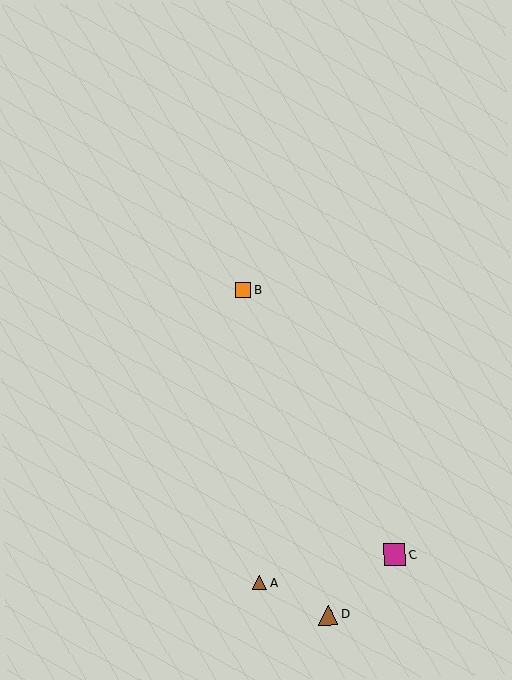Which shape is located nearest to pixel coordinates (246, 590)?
The brown triangle (labeled A) at (260, 583) is nearest to that location.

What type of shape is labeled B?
Shape B is an orange square.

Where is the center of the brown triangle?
The center of the brown triangle is at (328, 615).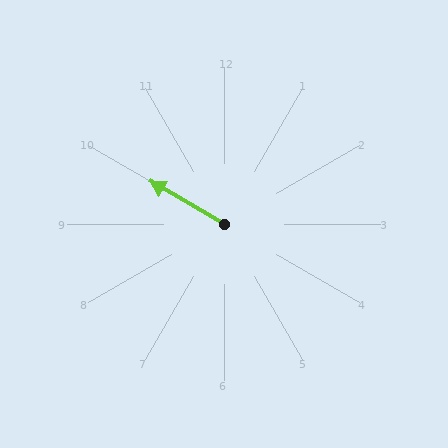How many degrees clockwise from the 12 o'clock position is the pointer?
Approximately 300 degrees.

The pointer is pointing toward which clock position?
Roughly 10 o'clock.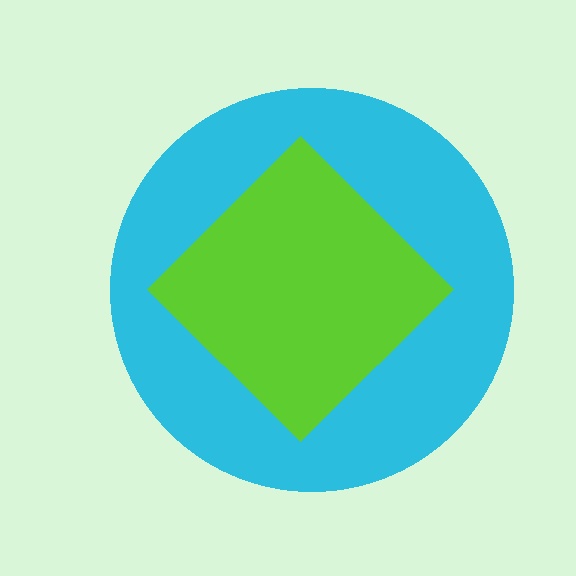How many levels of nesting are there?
2.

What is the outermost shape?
The cyan circle.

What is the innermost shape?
The lime diamond.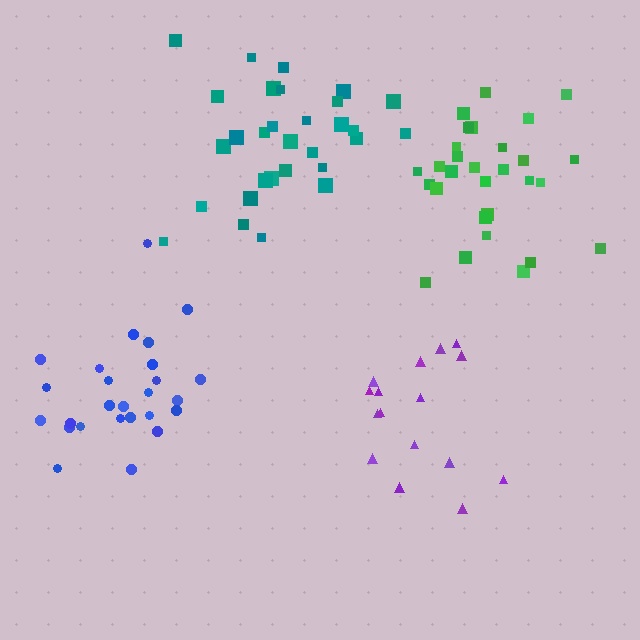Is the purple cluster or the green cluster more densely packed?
Green.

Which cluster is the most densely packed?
Blue.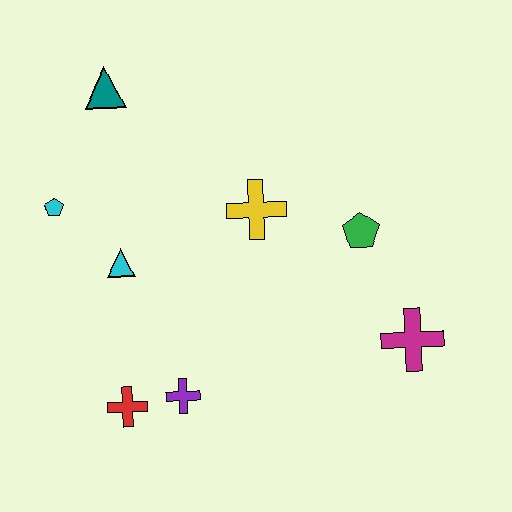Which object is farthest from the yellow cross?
The red cross is farthest from the yellow cross.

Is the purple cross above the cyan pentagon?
No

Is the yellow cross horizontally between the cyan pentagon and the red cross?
No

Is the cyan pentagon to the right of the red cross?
No